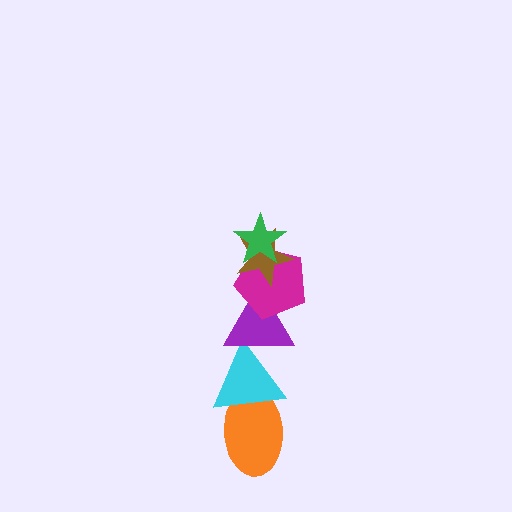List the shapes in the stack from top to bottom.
From top to bottom: the green star, the brown star, the magenta pentagon, the purple triangle, the cyan triangle, the orange ellipse.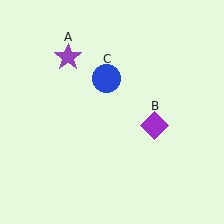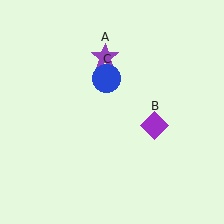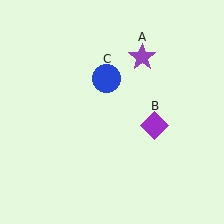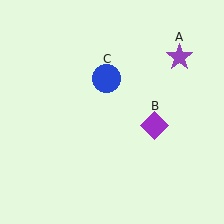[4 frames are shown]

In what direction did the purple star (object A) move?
The purple star (object A) moved right.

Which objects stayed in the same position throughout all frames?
Purple diamond (object B) and blue circle (object C) remained stationary.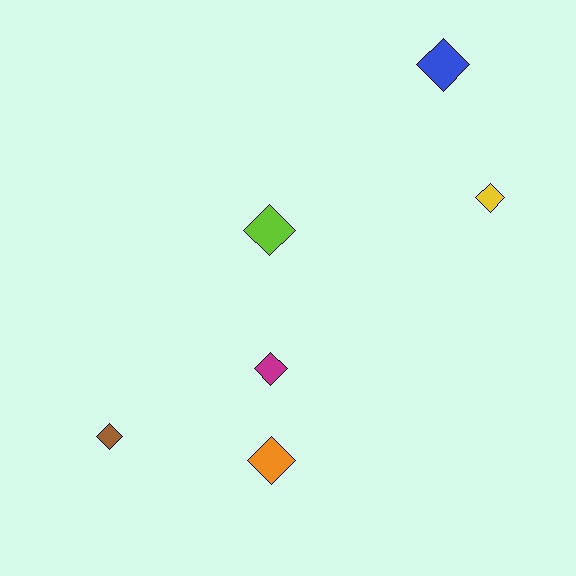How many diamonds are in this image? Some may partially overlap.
There are 6 diamonds.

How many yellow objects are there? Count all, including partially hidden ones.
There is 1 yellow object.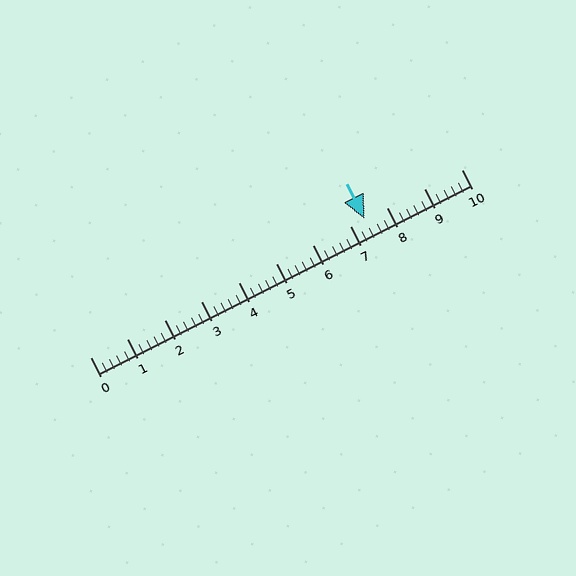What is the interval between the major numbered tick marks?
The major tick marks are spaced 1 units apart.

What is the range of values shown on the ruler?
The ruler shows values from 0 to 10.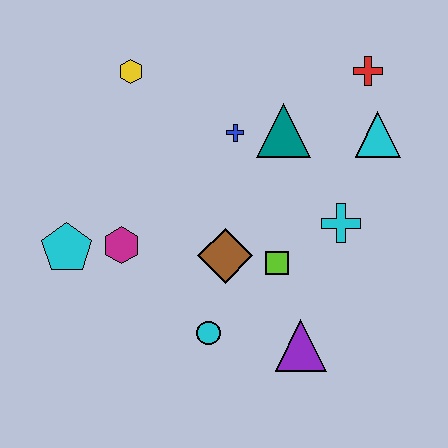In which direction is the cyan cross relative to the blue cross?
The cyan cross is to the right of the blue cross.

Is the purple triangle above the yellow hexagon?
No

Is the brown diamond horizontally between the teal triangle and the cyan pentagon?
Yes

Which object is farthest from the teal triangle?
The cyan pentagon is farthest from the teal triangle.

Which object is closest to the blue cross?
The teal triangle is closest to the blue cross.